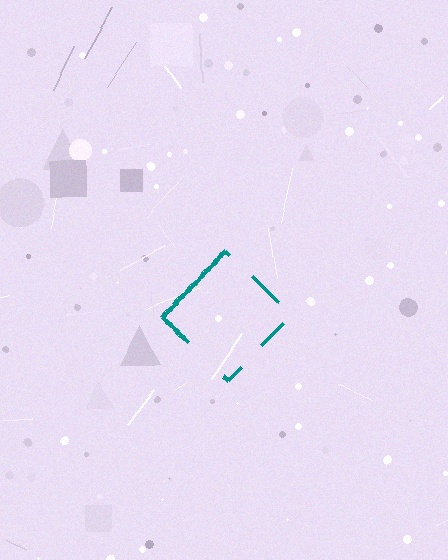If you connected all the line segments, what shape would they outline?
They would outline a diamond.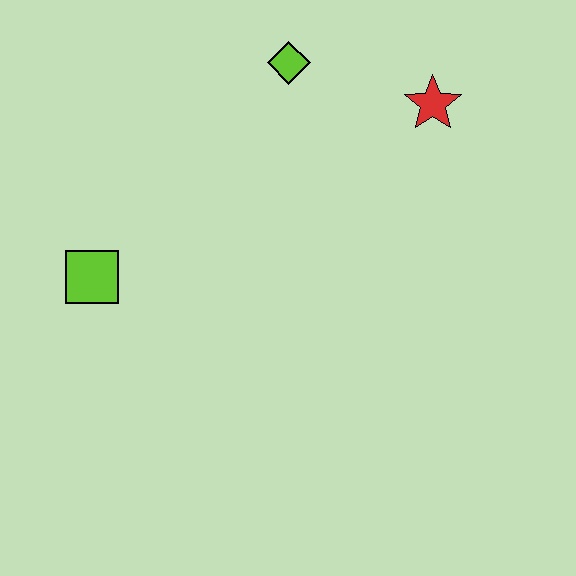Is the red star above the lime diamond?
No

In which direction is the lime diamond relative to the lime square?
The lime diamond is above the lime square.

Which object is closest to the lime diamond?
The red star is closest to the lime diamond.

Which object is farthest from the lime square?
The red star is farthest from the lime square.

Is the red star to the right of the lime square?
Yes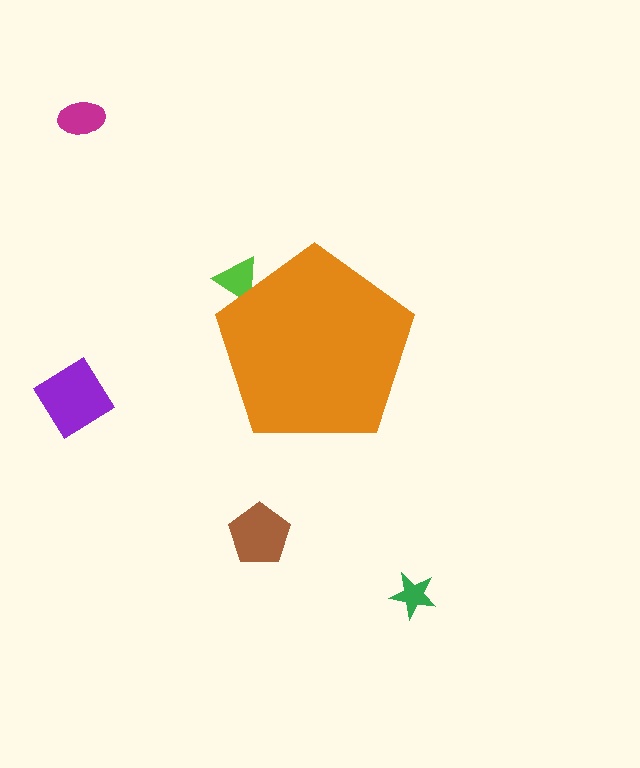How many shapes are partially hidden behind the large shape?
1 shape is partially hidden.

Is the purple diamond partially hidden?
No, the purple diamond is fully visible.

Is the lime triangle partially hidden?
Yes, the lime triangle is partially hidden behind the orange pentagon.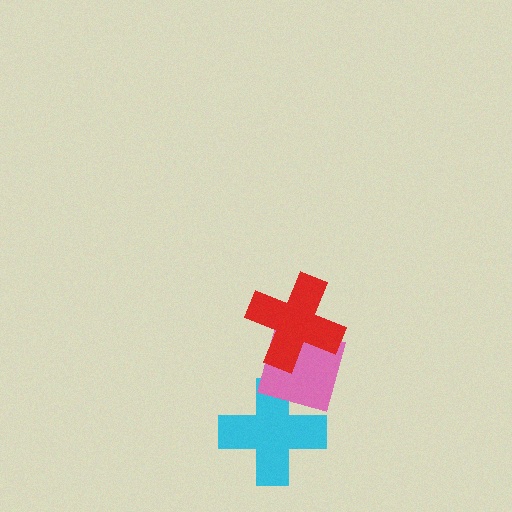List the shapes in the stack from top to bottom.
From top to bottom: the red cross, the pink diamond, the cyan cross.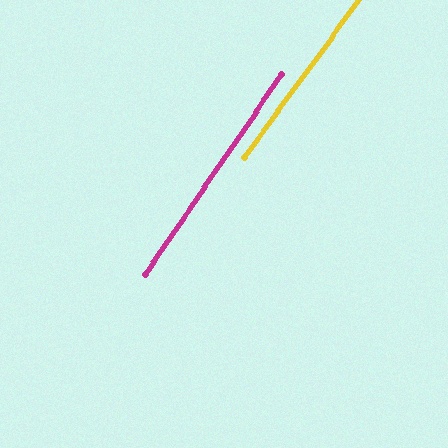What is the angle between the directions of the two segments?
Approximately 2 degrees.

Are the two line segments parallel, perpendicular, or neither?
Parallel — their directions differ by only 1.8°.